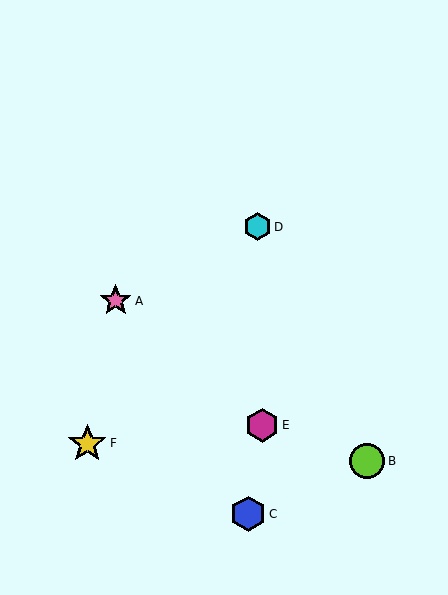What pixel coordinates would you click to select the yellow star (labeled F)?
Click at (87, 443) to select the yellow star F.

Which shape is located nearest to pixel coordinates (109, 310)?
The pink star (labeled A) at (116, 301) is nearest to that location.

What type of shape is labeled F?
Shape F is a yellow star.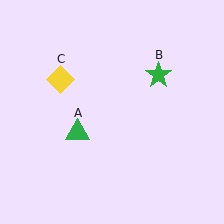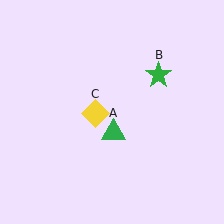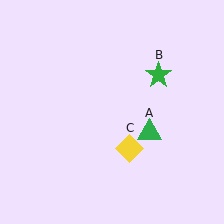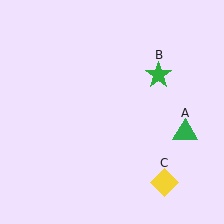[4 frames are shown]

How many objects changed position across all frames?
2 objects changed position: green triangle (object A), yellow diamond (object C).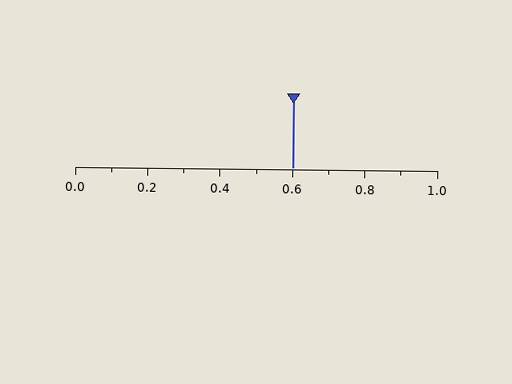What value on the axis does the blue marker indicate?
The marker indicates approximately 0.6.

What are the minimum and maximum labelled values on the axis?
The axis runs from 0.0 to 1.0.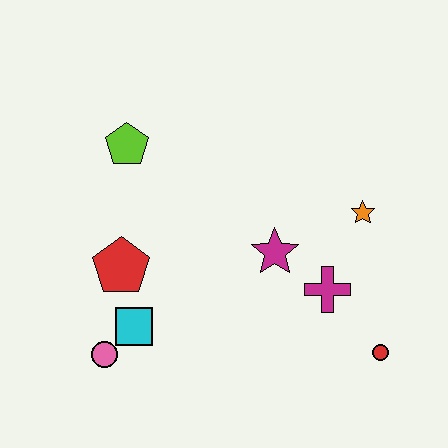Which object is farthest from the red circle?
The lime pentagon is farthest from the red circle.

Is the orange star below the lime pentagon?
Yes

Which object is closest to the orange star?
The magenta cross is closest to the orange star.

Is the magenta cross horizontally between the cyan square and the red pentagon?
No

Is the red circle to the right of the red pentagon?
Yes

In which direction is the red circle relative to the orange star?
The red circle is below the orange star.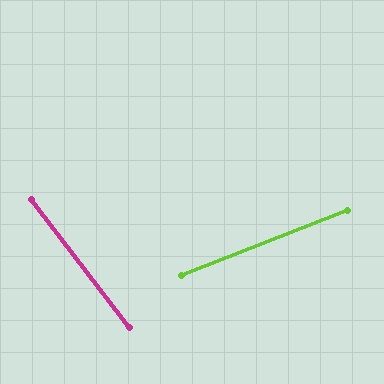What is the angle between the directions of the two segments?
Approximately 74 degrees.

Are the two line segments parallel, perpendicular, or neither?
Neither parallel nor perpendicular — they differ by about 74°.